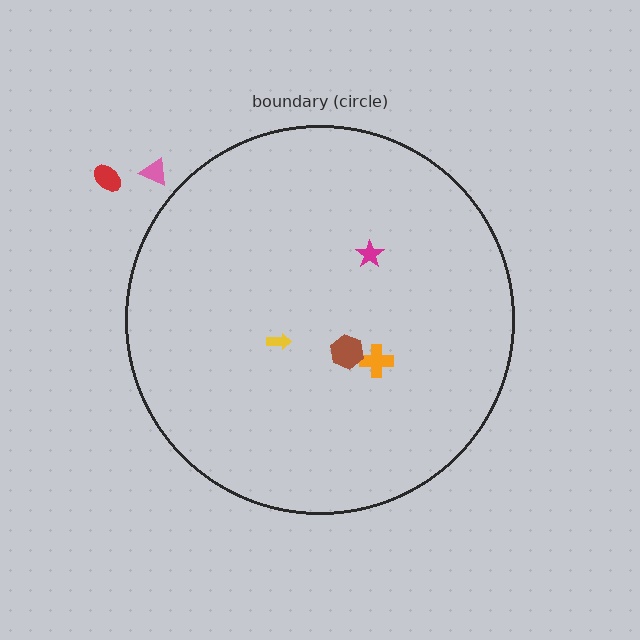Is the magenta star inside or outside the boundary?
Inside.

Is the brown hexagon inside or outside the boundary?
Inside.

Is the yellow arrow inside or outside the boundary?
Inside.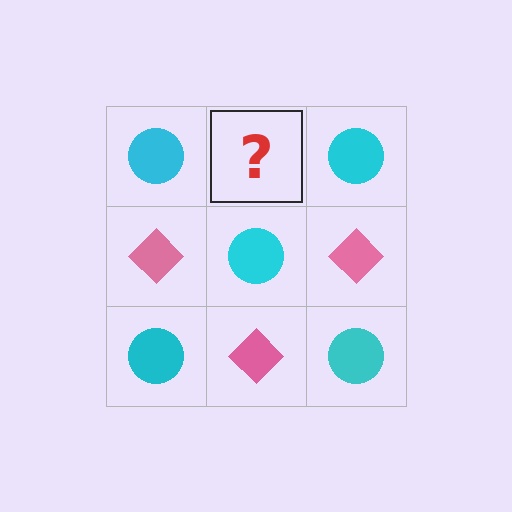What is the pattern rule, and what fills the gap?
The rule is that it alternates cyan circle and pink diamond in a checkerboard pattern. The gap should be filled with a pink diamond.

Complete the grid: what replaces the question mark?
The question mark should be replaced with a pink diamond.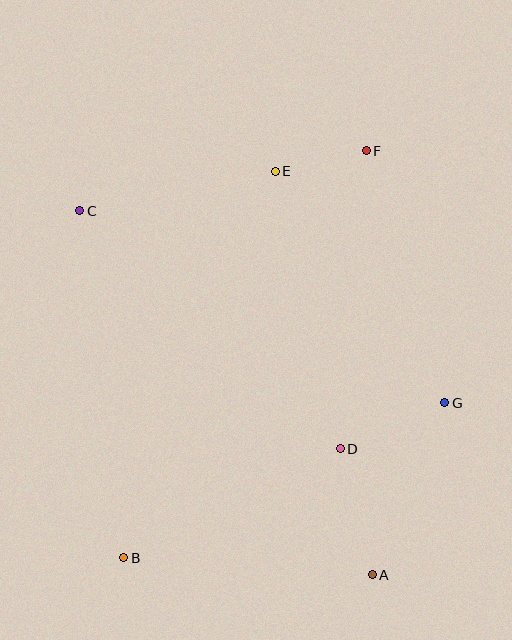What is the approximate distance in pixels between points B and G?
The distance between B and G is approximately 356 pixels.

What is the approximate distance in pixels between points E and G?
The distance between E and G is approximately 287 pixels.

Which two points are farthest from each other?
Points B and F are farthest from each other.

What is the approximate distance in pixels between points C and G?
The distance between C and G is approximately 412 pixels.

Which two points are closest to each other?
Points E and F are closest to each other.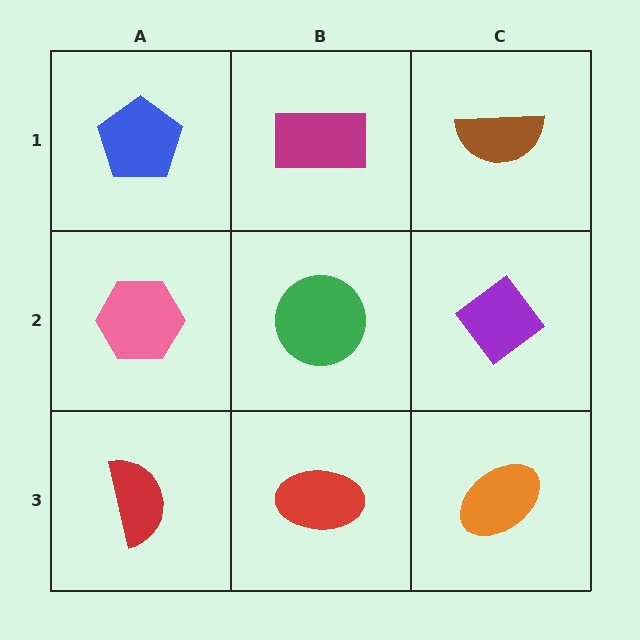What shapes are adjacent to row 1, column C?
A purple diamond (row 2, column C), a magenta rectangle (row 1, column B).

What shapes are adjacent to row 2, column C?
A brown semicircle (row 1, column C), an orange ellipse (row 3, column C), a green circle (row 2, column B).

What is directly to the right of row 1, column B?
A brown semicircle.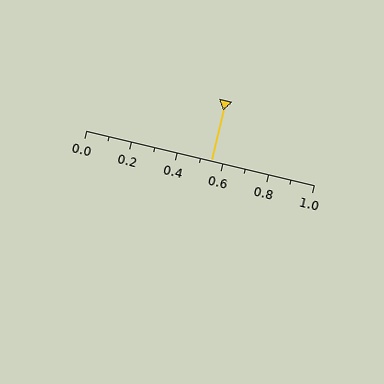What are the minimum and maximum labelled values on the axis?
The axis runs from 0.0 to 1.0.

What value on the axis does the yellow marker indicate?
The marker indicates approximately 0.55.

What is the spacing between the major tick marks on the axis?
The major ticks are spaced 0.2 apart.